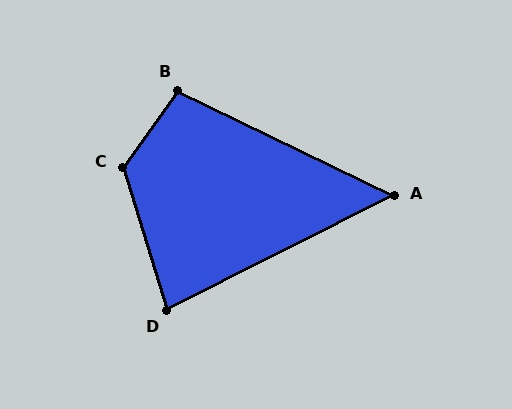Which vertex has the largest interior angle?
C, at approximately 127 degrees.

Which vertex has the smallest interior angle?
A, at approximately 53 degrees.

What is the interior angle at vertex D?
Approximately 80 degrees (acute).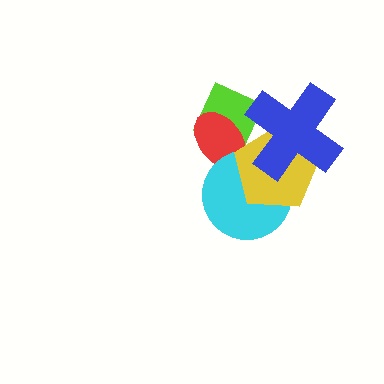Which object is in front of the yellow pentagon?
The blue cross is in front of the yellow pentagon.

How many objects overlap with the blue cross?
3 objects overlap with the blue cross.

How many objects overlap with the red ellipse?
3 objects overlap with the red ellipse.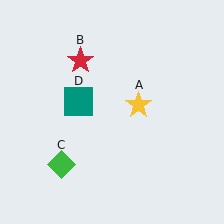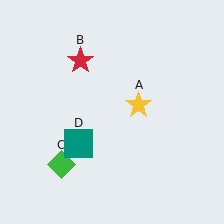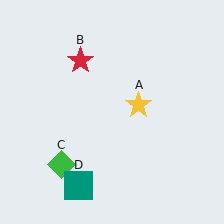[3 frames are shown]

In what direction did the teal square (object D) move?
The teal square (object D) moved down.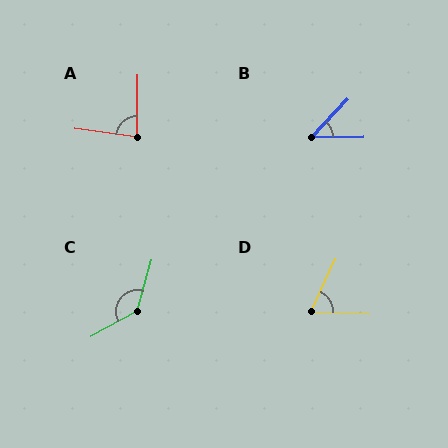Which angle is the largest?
C, at approximately 135 degrees.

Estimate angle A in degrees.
Approximately 83 degrees.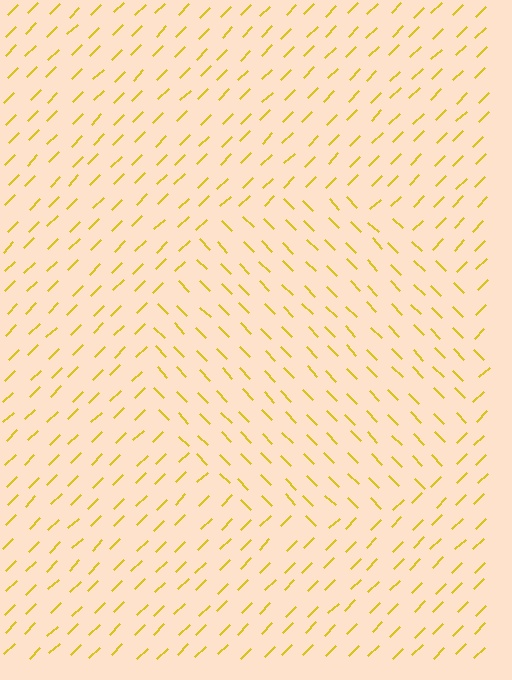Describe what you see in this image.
The image is filled with small yellow line segments. A circle region in the image has lines oriented differently from the surrounding lines, creating a visible texture boundary.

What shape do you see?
I see a circle.